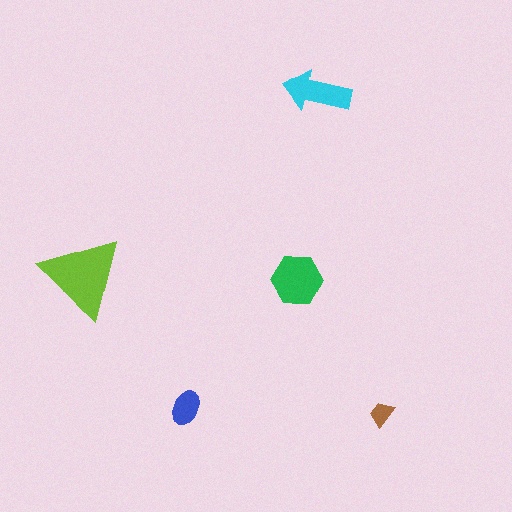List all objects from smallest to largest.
The brown trapezoid, the blue ellipse, the cyan arrow, the green hexagon, the lime triangle.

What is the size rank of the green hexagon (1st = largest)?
2nd.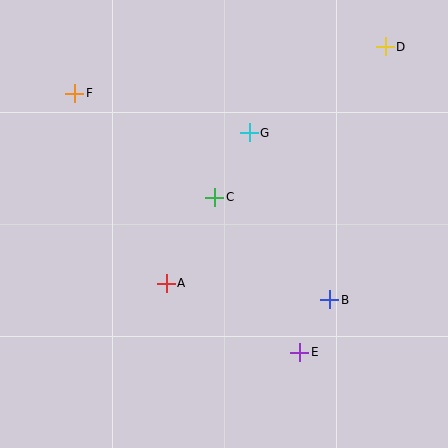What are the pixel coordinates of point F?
Point F is at (75, 93).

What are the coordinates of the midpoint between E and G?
The midpoint between E and G is at (275, 243).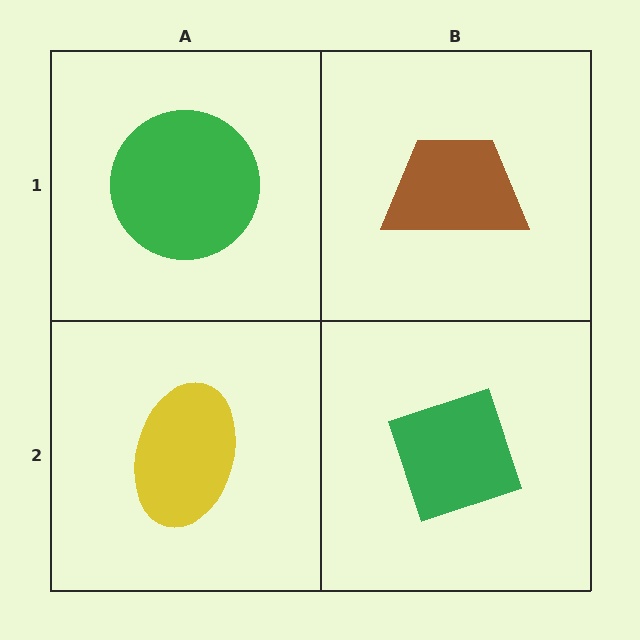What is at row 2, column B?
A green diamond.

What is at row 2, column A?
A yellow ellipse.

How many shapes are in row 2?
2 shapes.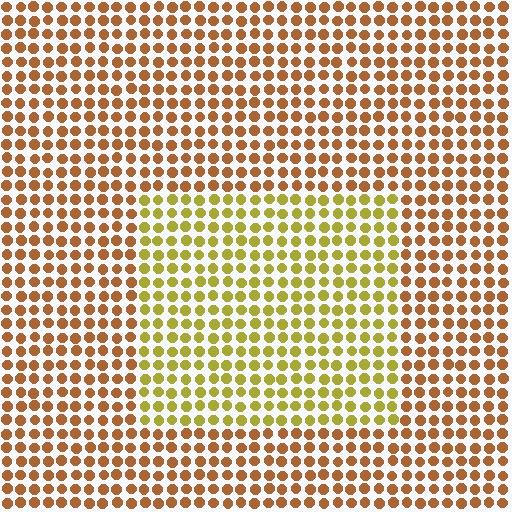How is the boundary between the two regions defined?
The boundary is defined purely by a slight shift in hue (about 36 degrees). Spacing, size, and orientation are identical on both sides.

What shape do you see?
I see a rectangle.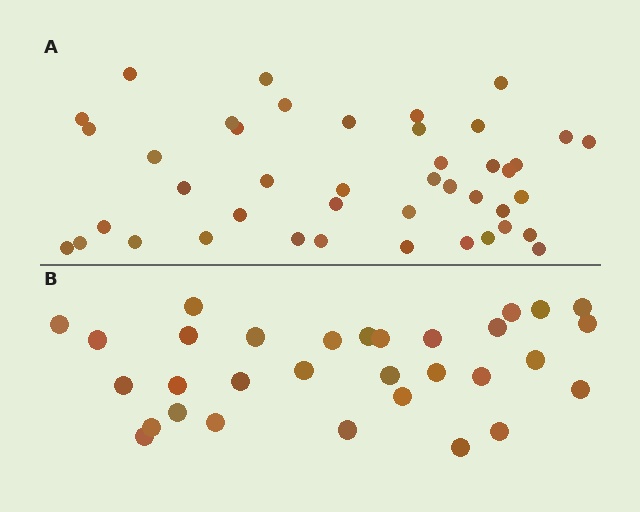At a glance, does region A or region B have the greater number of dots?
Region A (the top region) has more dots.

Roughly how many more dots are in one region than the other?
Region A has roughly 12 or so more dots than region B.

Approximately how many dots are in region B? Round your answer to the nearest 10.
About 30 dots. (The exact count is 31, which rounds to 30.)